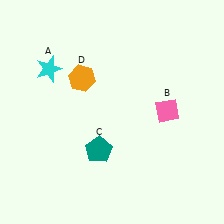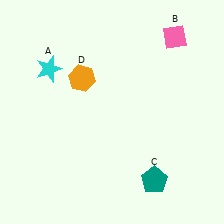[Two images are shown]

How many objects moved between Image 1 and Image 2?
2 objects moved between the two images.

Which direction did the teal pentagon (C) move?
The teal pentagon (C) moved right.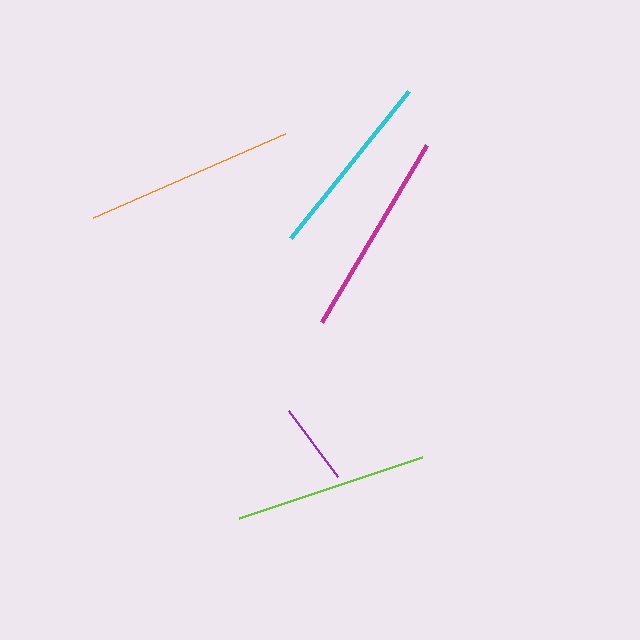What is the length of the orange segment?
The orange segment is approximately 210 pixels long.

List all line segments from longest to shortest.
From longest to shortest: orange, magenta, lime, cyan, purple.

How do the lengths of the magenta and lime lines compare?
The magenta and lime lines are approximately the same length.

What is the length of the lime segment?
The lime segment is approximately 193 pixels long.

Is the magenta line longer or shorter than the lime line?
The magenta line is longer than the lime line.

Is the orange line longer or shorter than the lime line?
The orange line is longer than the lime line.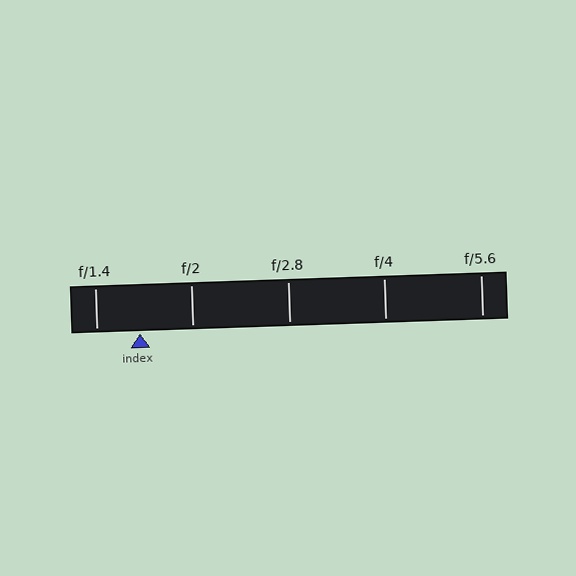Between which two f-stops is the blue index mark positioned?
The index mark is between f/1.4 and f/2.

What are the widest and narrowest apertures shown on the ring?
The widest aperture shown is f/1.4 and the narrowest is f/5.6.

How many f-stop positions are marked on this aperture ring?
There are 5 f-stop positions marked.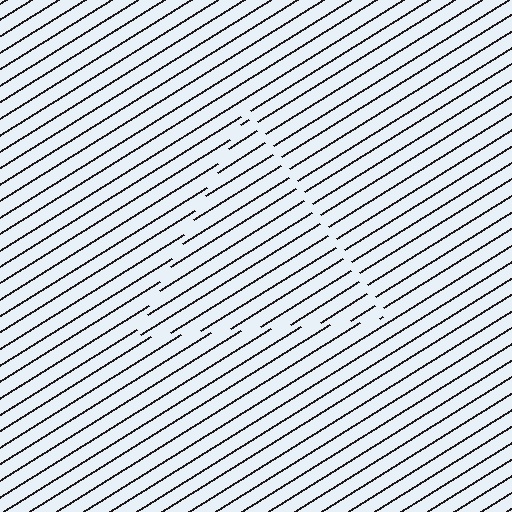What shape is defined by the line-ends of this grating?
An illusory triangle. The interior of the shape contains the same grating, shifted by half a period — the contour is defined by the phase discontinuity where line-ends from the inner and outer gratings abut.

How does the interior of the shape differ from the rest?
The interior of the shape contains the same grating, shifted by half a period — the contour is defined by the phase discontinuity where line-ends from the inner and outer gratings abut.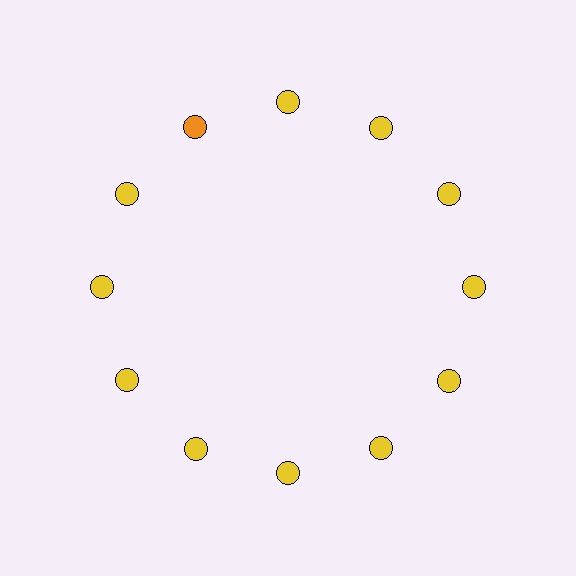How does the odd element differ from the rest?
It has a different color: orange instead of yellow.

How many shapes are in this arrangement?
There are 12 shapes arranged in a ring pattern.